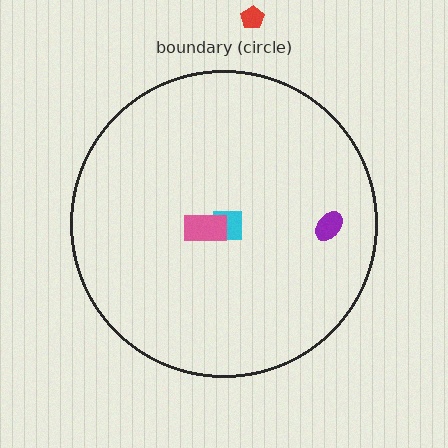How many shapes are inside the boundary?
3 inside, 1 outside.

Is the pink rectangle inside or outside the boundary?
Inside.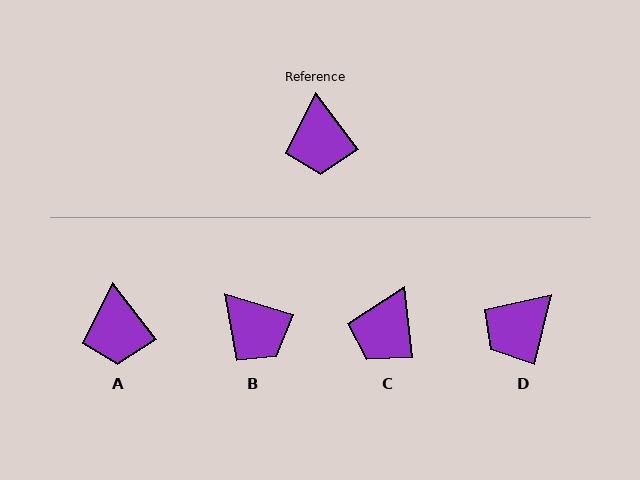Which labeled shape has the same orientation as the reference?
A.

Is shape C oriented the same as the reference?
No, it is off by about 31 degrees.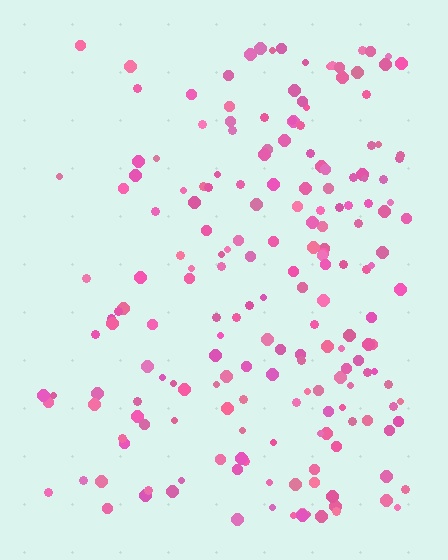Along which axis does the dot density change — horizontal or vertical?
Horizontal.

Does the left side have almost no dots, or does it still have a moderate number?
Still a moderate number, just noticeably fewer than the right.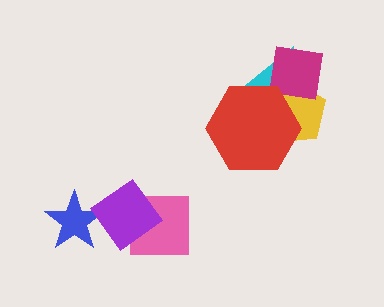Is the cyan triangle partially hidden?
Yes, it is partially covered by another shape.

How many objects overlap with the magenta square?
3 objects overlap with the magenta square.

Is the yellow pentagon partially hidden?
Yes, it is partially covered by another shape.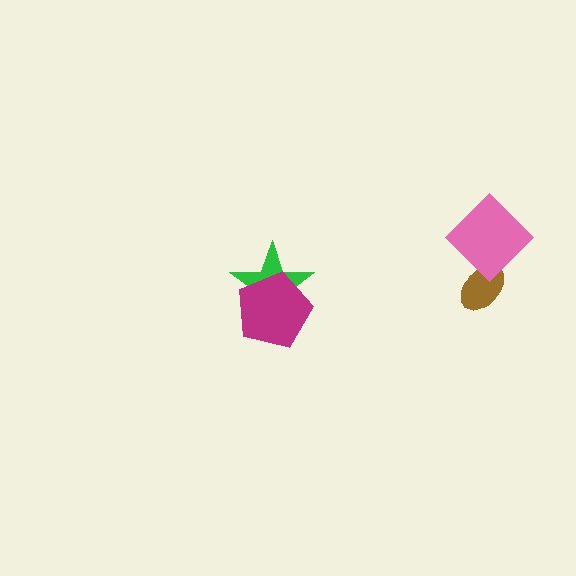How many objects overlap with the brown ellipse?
1 object overlaps with the brown ellipse.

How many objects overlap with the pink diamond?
1 object overlaps with the pink diamond.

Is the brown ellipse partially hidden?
Yes, it is partially covered by another shape.